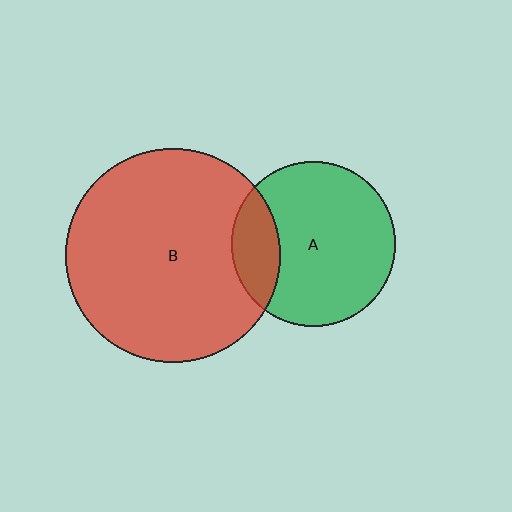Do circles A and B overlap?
Yes.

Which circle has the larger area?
Circle B (red).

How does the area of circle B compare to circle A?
Approximately 1.7 times.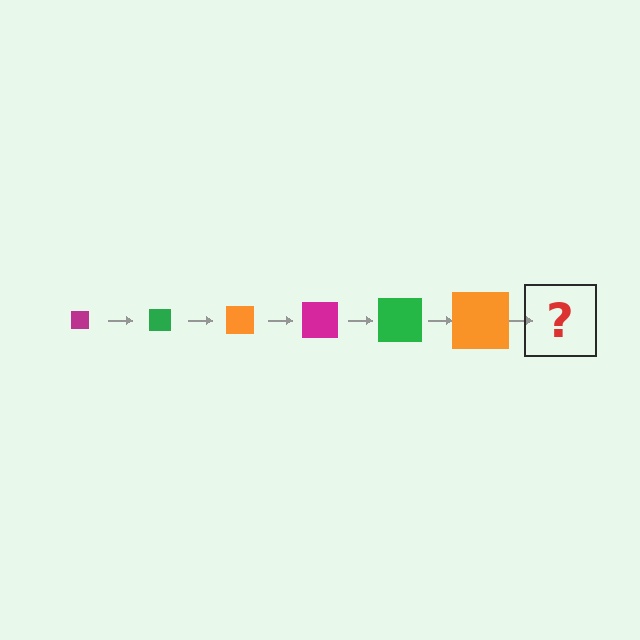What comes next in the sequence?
The next element should be a magenta square, larger than the previous one.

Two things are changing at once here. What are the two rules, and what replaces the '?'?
The two rules are that the square grows larger each step and the color cycles through magenta, green, and orange. The '?' should be a magenta square, larger than the previous one.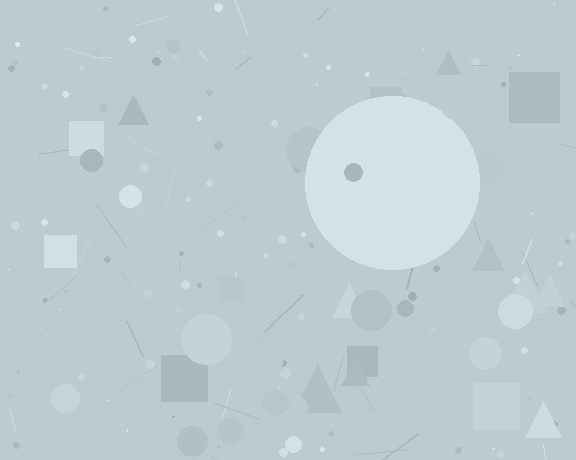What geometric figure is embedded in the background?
A circle is embedded in the background.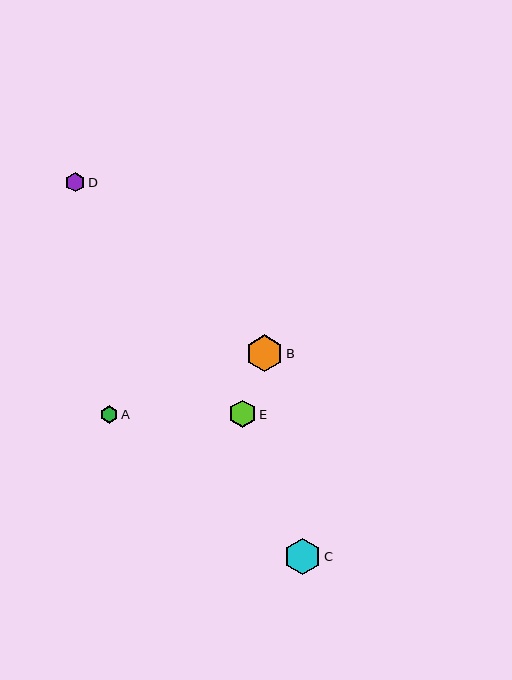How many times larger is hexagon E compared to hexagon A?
Hexagon E is approximately 1.6 times the size of hexagon A.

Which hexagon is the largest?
Hexagon B is the largest with a size of approximately 37 pixels.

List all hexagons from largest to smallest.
From largest to smallest: B, C, E, D, A.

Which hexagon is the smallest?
Hexagon A is the smallest with a size of approximately 17 pixels.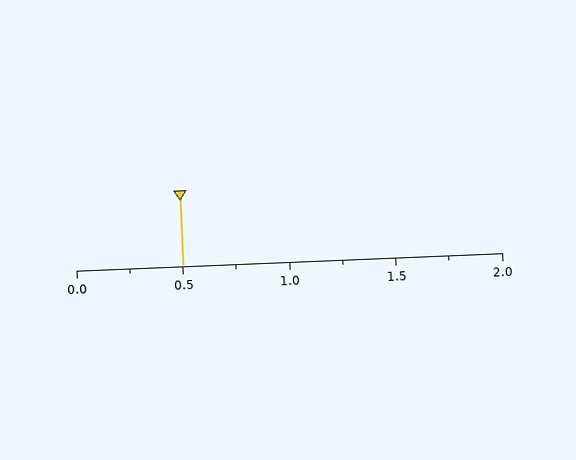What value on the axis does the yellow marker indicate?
The marker indicates approximately 0.5.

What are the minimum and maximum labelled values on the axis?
The axis runs from 0.0 to 2.0.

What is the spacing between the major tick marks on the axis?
The major ticks are spaced 0.5 apart.